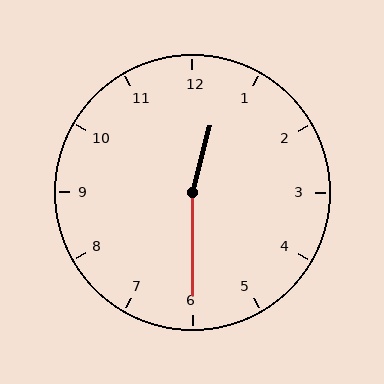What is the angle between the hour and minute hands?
Approximately 165 degrees.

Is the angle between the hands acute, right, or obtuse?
It is obtuse.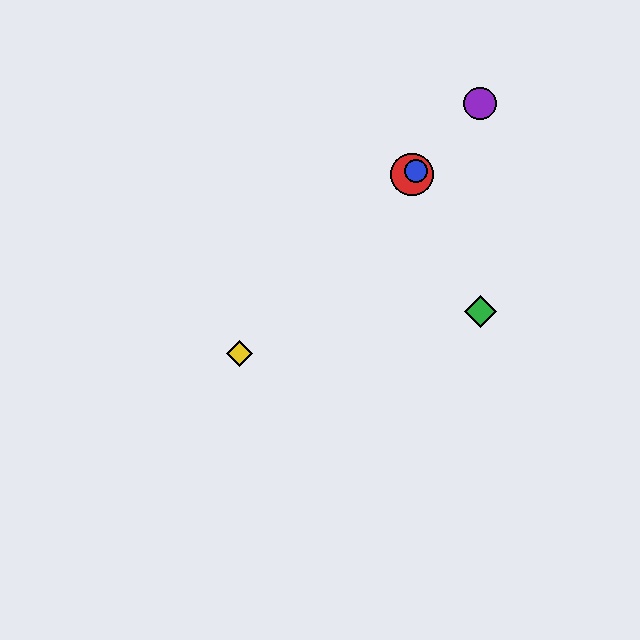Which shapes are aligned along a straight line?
The red circle, the blue circle, the yellow diamond, the purple circle are aligned along a straight line.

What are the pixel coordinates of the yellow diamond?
The yellow diamond is at (240, 354).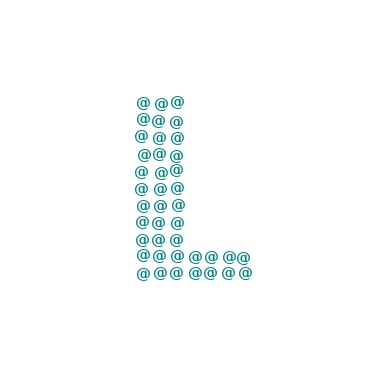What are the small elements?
The small elements are at signs.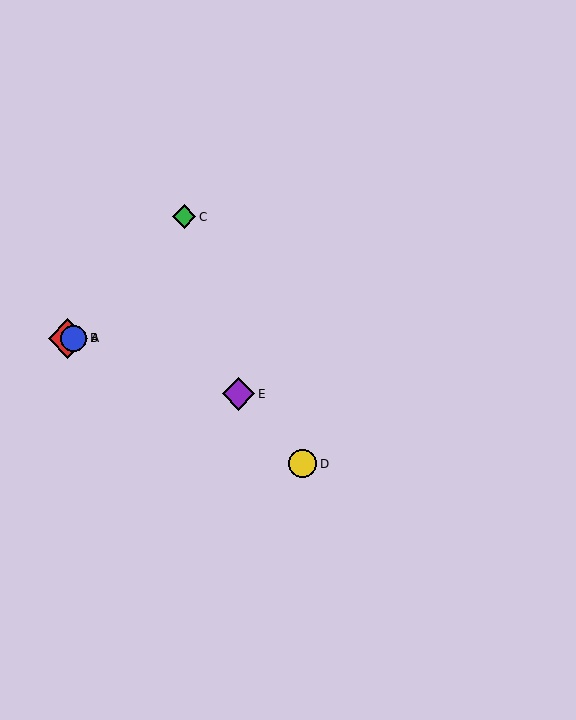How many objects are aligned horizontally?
2 objects (A, B) are aligned horizontally.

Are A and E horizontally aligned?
No, A is at y≈338 and E is at y≈394.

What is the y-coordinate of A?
Object A is at y≈338.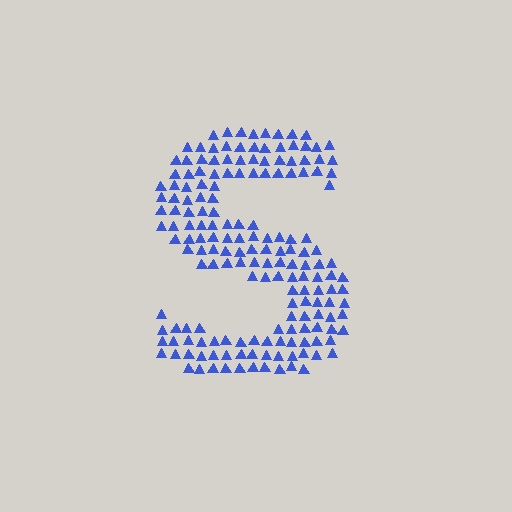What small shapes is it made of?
It is made of small triangles.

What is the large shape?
The large shape is the letter S.